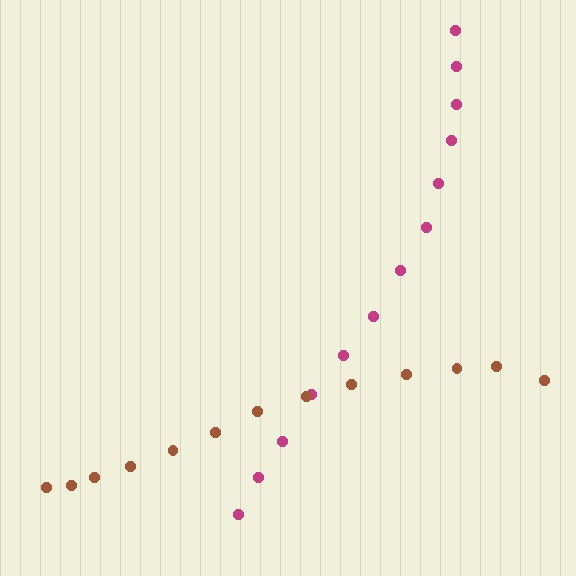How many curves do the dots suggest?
There are 2 distinct paths.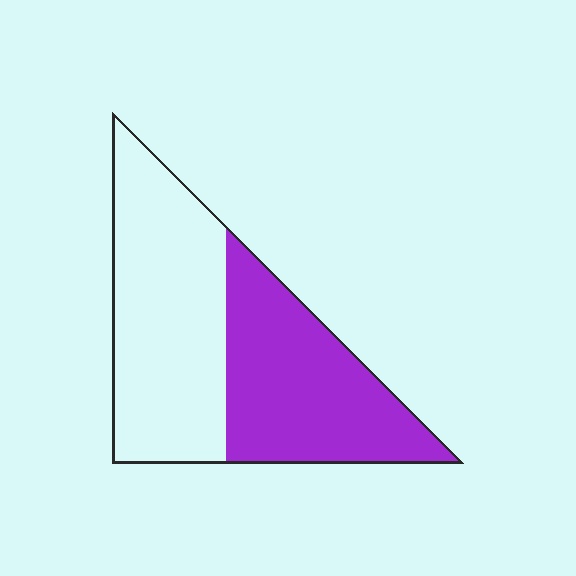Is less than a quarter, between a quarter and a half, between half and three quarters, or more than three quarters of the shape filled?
Between a quarter and a half.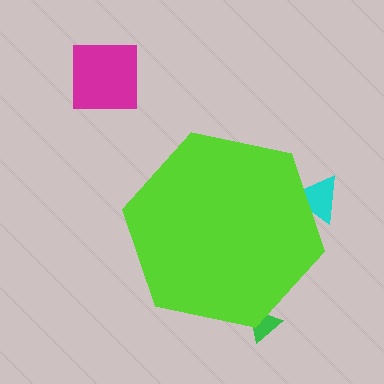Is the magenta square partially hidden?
No, the magenta square is fully visible.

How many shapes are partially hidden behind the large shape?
2 shapes are partially hidden.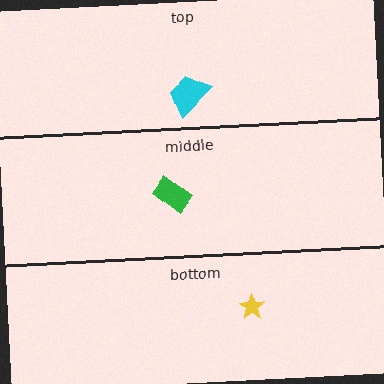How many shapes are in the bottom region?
1.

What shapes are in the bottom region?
The yellow star.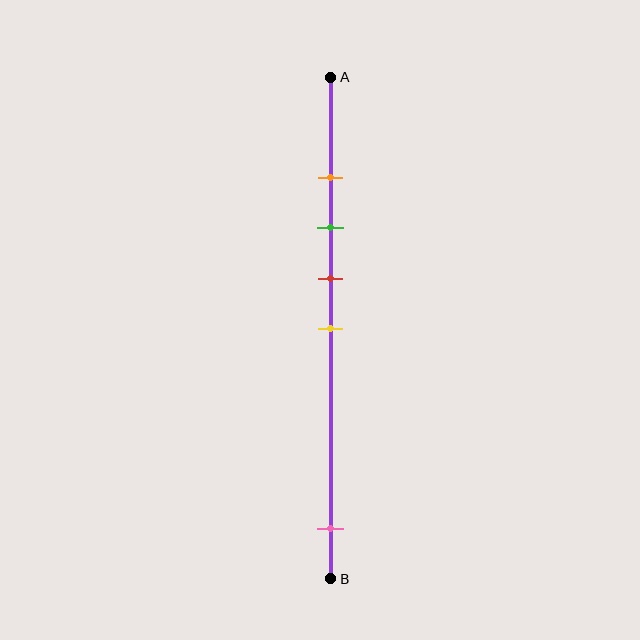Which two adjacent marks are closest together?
The orange and green marks are the closest adjacent pair.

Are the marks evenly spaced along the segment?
No, the marks are not evenly spaced.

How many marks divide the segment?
There are 5 marks dividing the segment.